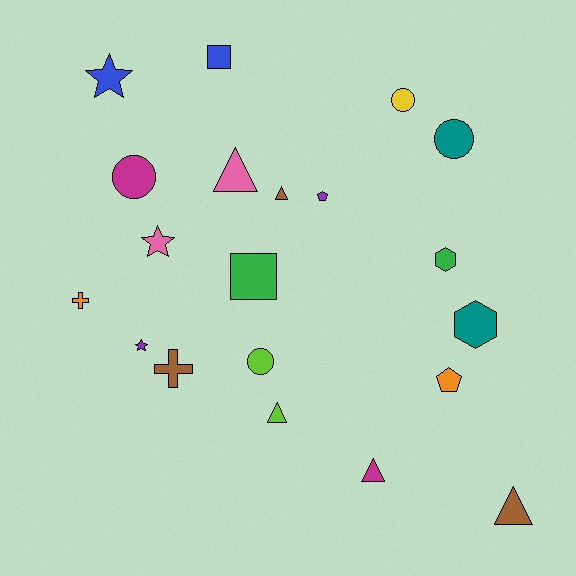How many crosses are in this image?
There are 2 crosses.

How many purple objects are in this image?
There are 2 purple objects.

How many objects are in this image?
There are 20 objects.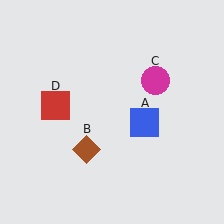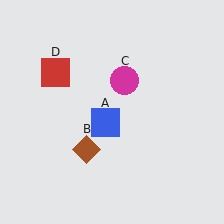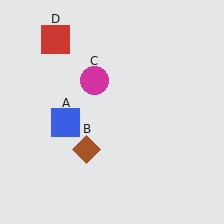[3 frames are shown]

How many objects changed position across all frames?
3 objects changed position: blue square (object A), magenta circle (object C), red square (object D).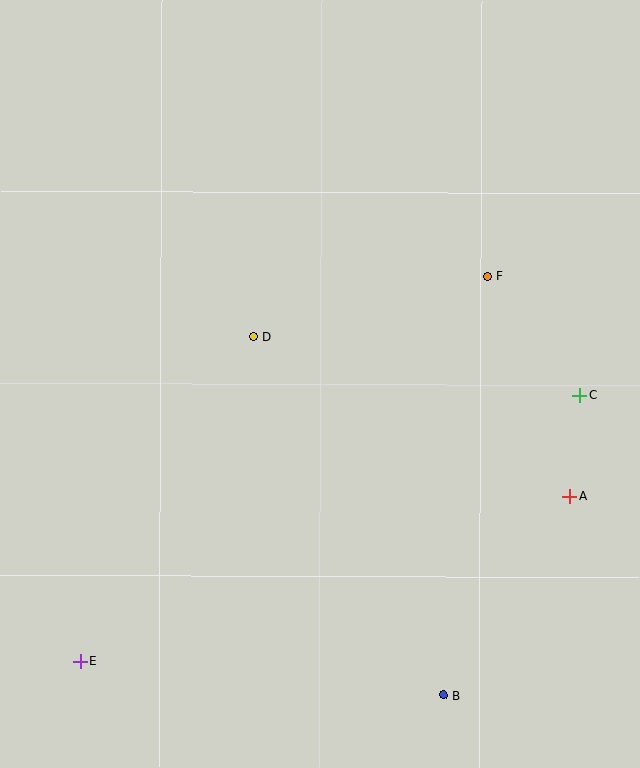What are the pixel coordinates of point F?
Point F is at (488, 276).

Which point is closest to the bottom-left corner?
Point E is closest to the bottom-left corner.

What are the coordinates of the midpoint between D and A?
The midpoint between D and A is at (411, 416).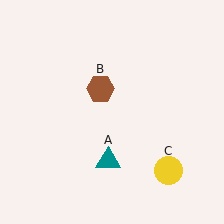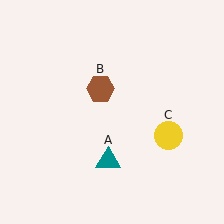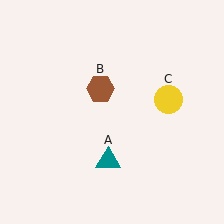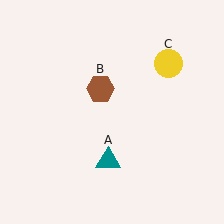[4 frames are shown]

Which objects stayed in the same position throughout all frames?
Teal triangle (object A) and brown hexagon (object B) remained stationary.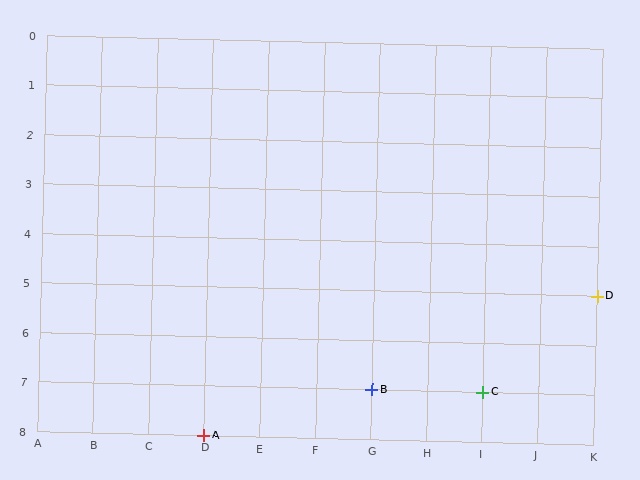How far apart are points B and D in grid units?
Points B and D are 4 columns and 2 rows apart (about 4.5 grid units diagonally).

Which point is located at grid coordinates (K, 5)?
Point D is at (K, 5).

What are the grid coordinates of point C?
Point C is at grid coordinates (I, 7).